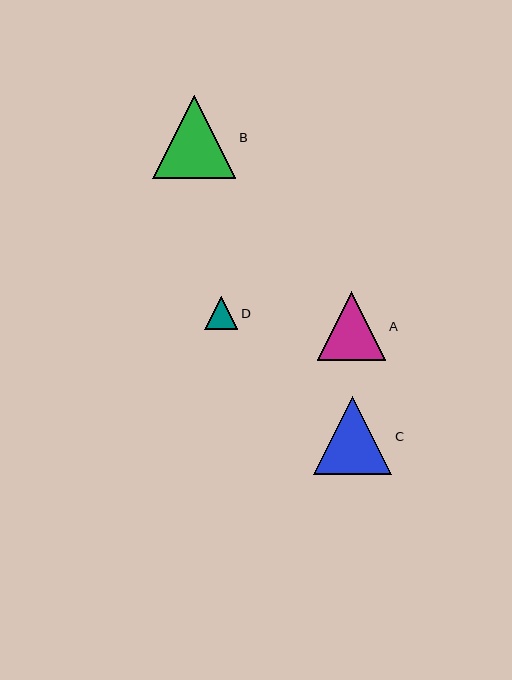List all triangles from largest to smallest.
From largest to smallest: B, C, A, D.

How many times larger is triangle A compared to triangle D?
Triangle A is approximately 2.1 times the size of triangle D.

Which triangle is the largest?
Triangle B is the largest with a size of approximately 83 pixels.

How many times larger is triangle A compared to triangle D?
Triangle A is approximately 2.1 times the size of triangle D.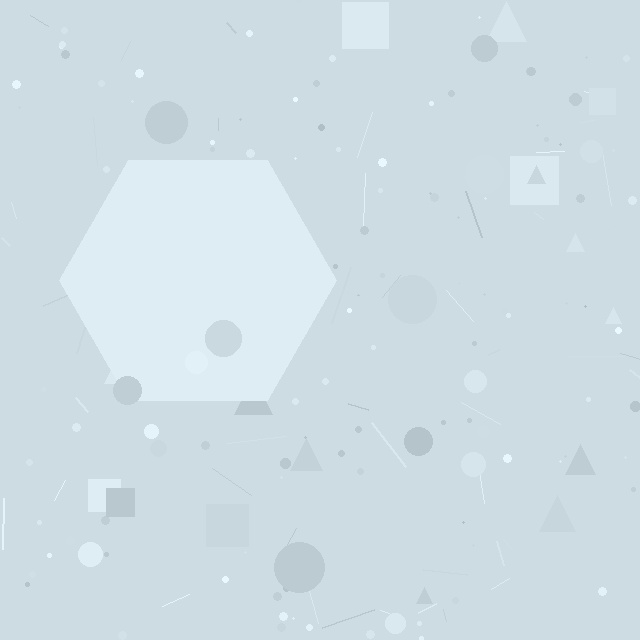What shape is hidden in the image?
A hexagon is hidden in the image.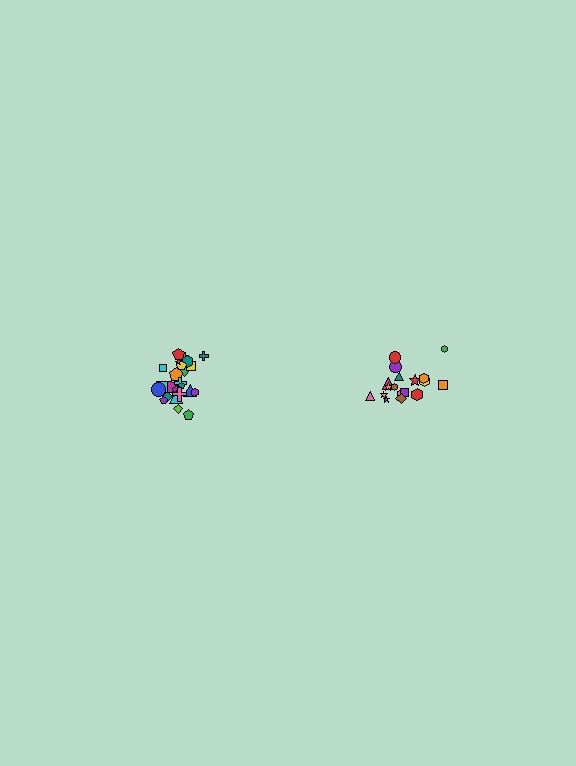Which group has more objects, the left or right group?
The left group.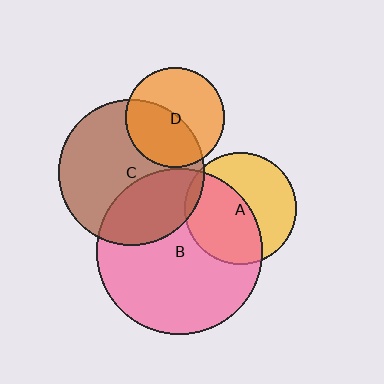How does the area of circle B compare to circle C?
Approximately 1.3 times.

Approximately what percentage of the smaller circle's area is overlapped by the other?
Approximately 5%.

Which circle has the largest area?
Circle B (pink).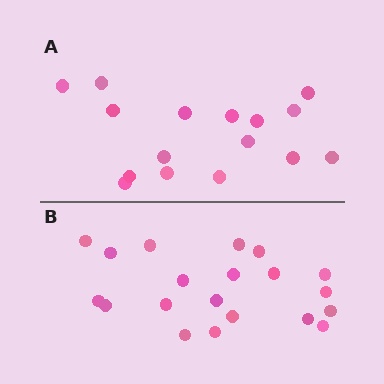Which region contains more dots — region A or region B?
Region B (the bottom region) has more dots.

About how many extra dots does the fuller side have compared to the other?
Region B has about 4 more dots than region A.